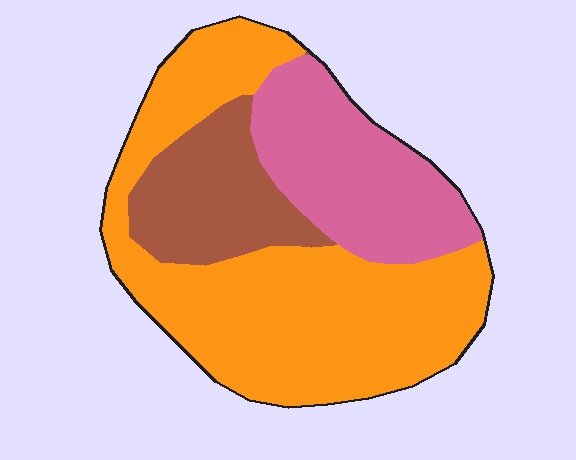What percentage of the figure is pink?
Pink takes up between a quarter and a half of the figure.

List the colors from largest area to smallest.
From largest to smallest: orange, pink, brown.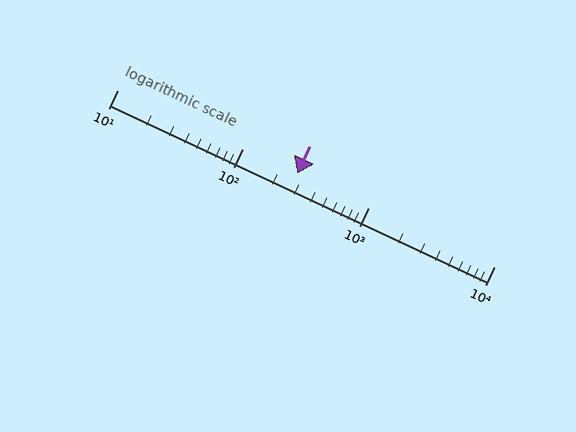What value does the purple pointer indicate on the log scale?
The pointer indicates approximately 270.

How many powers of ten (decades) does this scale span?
The scale spans 3 decades, from 10 to 10000.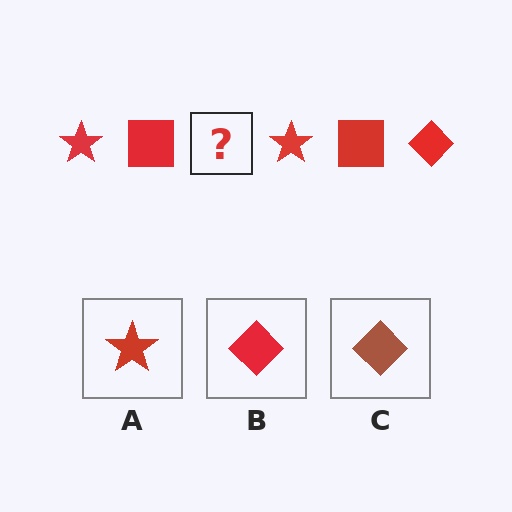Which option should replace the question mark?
Option B.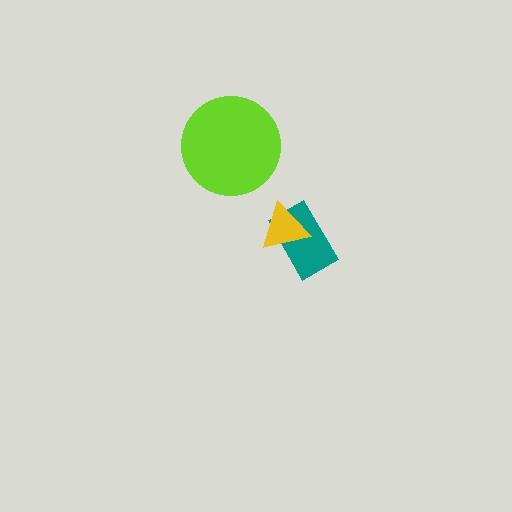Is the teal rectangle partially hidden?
Yes, it is partially covered by another shape.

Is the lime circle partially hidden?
No, no other shape covers it.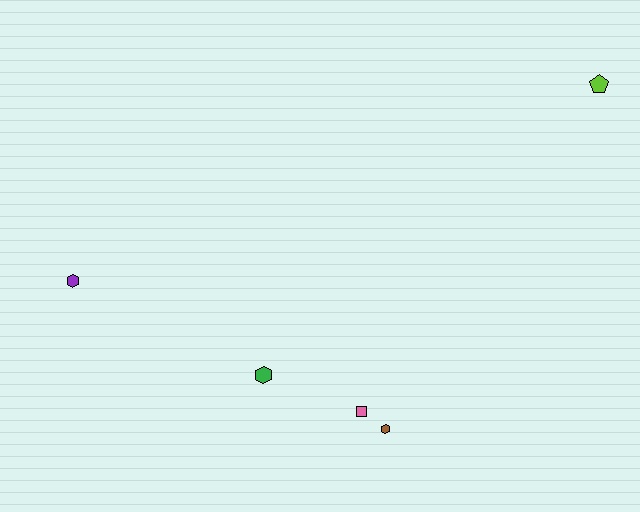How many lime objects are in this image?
There is 1 lime object.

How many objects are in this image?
There are 5 objects.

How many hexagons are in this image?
There are 3 hexagons.